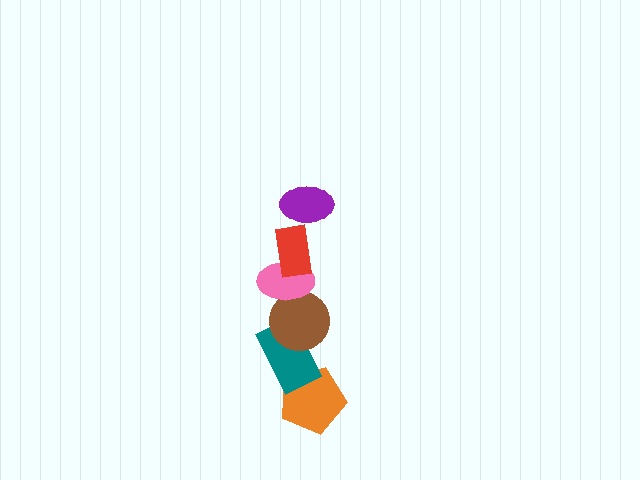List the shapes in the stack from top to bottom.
From top to bottom: the purple ellipse, the red rectangle, the pink ellipse, the brown circle, the teal rectangle, the orange pentagon.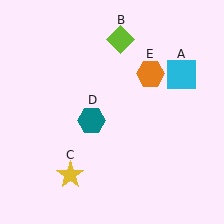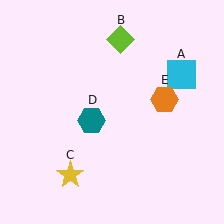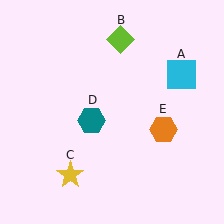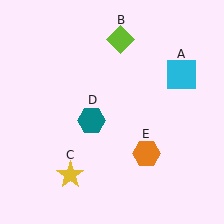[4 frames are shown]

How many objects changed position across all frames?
1 object changed position: orange hexagon (object E).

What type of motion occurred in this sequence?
The orange hexagon (object E) rotated clockwise around the center of the scene.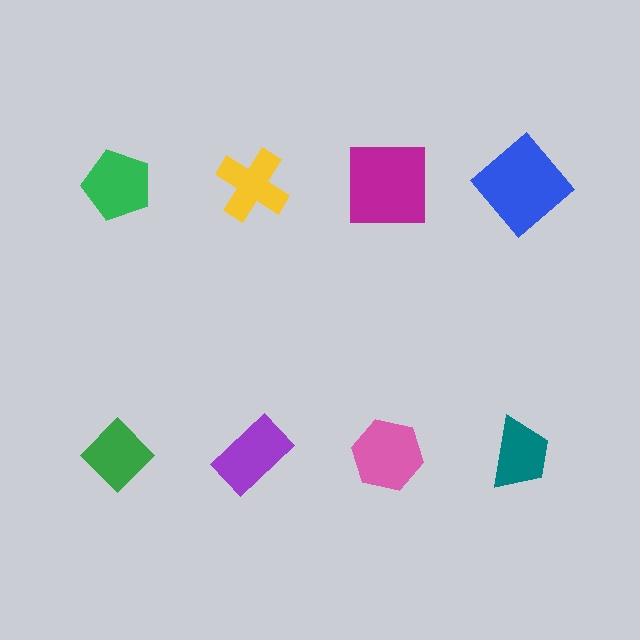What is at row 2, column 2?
A purple rectangle.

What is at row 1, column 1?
A green pentagon.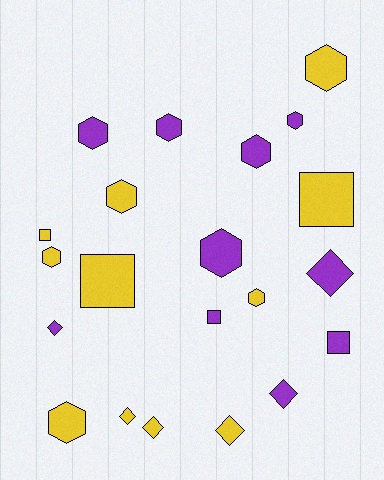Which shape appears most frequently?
Hexagon, with 10 objects.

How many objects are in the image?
There are 21 objects.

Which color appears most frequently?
Yellow, with 11 objects.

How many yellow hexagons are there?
There are 5 yellow hexagons.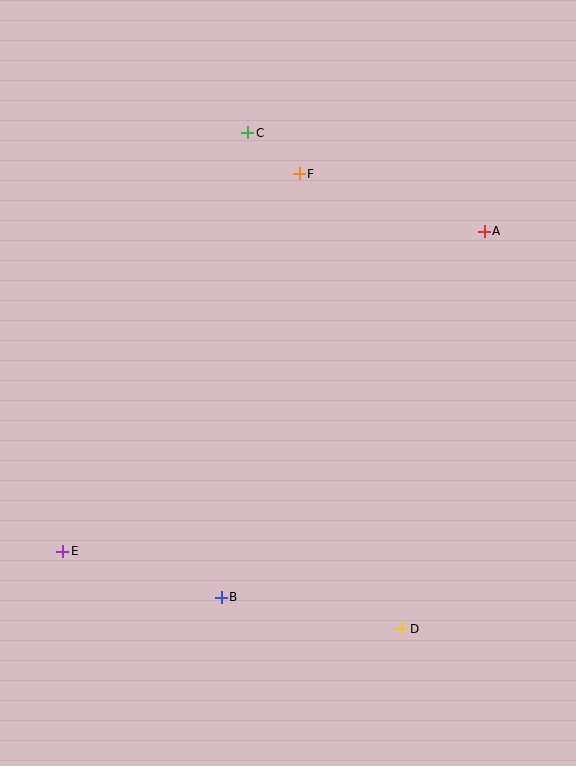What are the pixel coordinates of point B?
Point B is at (221, 597).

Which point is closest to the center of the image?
Point F at (299, 174) is closest to the center.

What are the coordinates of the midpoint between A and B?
The midpoint between A and B is at (353, 414).